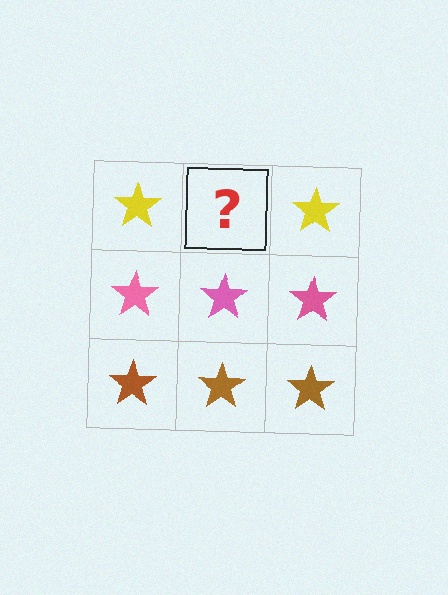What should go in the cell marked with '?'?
The missing cell should contain a yellow star.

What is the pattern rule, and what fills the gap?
The rule is that each row has a consistent color. The gap should be filled with a yellow star.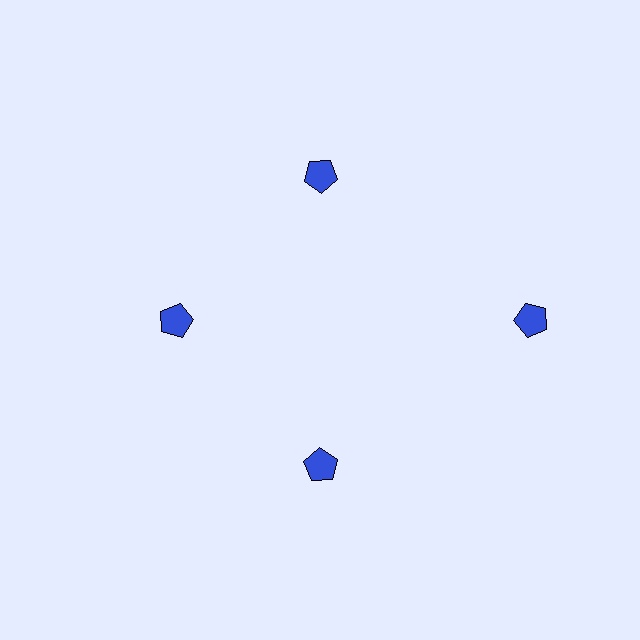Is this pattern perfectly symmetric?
No. The 4 blue pentagons are arranged in a ring, but one element near the 3 o'clock position is pushed outward from the center, breaking the 4-fold rotational symmetry.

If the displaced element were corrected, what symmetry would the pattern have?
It would have 4-fold rotational symmetry — the pattern would map onto itself every 90 degrees.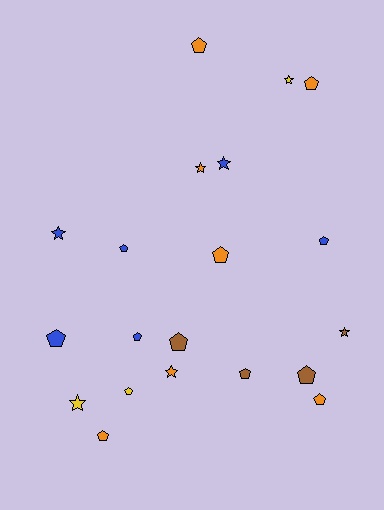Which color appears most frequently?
Orange, with 7 objects.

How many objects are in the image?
There are 20 objects.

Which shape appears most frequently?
Pentagon, with 13 objects.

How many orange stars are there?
There are 2 orange stars.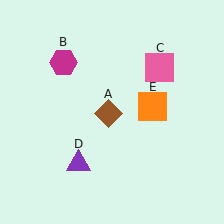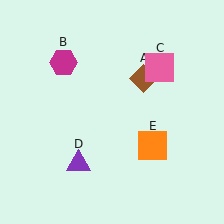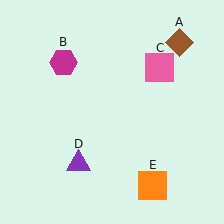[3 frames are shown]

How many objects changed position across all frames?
2 objects changed position: brown diamond (object A), orange square (object E).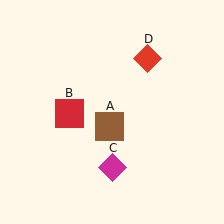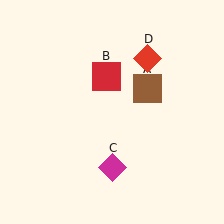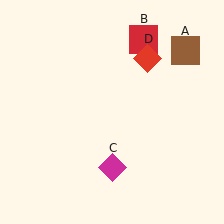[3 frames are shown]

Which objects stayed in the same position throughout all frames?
Magenta diamond (object C) and red diamond (object D) remained stationary.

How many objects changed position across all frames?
2 objects changed position: brown square (object A), red square (object B).